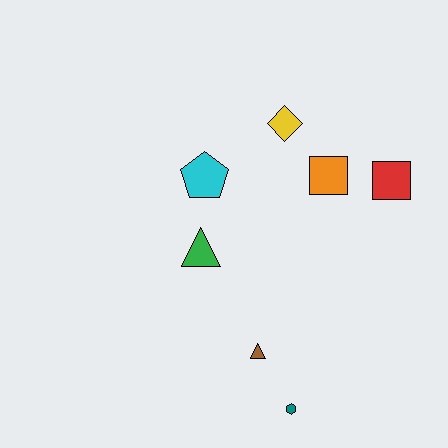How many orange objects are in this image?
There is 1 orange object.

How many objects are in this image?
There are 7 objects.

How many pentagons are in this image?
There is 1 pentagon.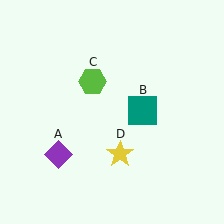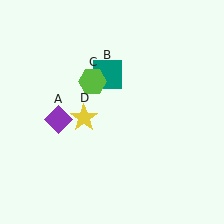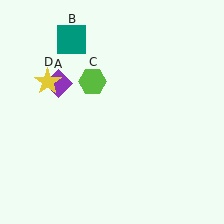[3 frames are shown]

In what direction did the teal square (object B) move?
The teal square (object B) moved up and to the left.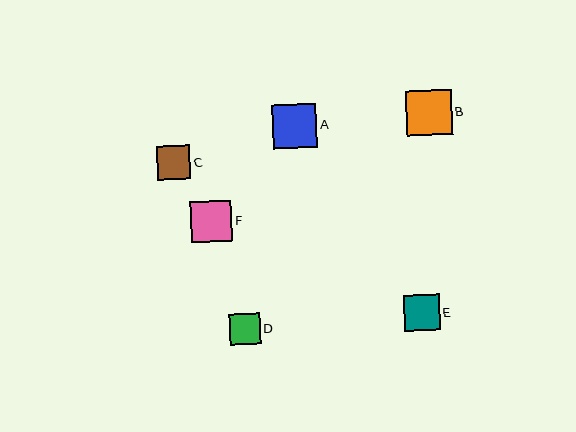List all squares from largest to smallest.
From largest to smallest: B, A, F, E, C, D.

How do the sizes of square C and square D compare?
Square C and square D are approximately the same size.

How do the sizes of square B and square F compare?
Square B and square F are approximately the same size.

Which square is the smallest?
Square D is the smallest with a size of approximately 31 pixels.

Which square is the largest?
Square B is the largest with a size of approximately 46 pixels.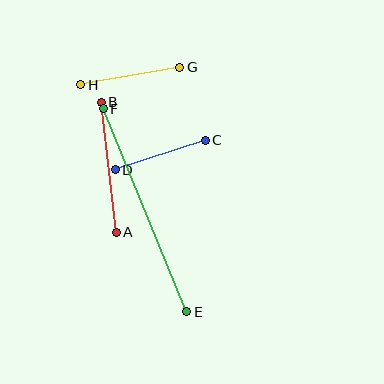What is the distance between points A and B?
The distance is approximately 131 pixels.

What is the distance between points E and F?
The distance is approximately 220 pixels.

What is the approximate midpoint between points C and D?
The midpoint is at approximately (160, 155) pixels.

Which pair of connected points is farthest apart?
Points E and F are farthest apart.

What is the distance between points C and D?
The distance is approximately 95 pixels.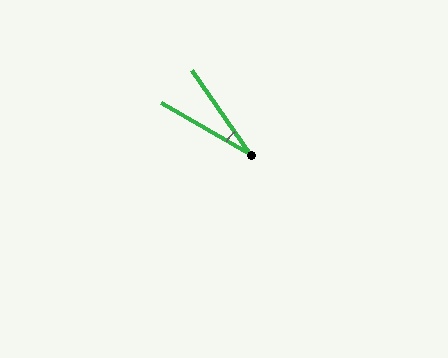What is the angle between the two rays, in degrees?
Approximately 26 degrees.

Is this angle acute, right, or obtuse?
It is acute.